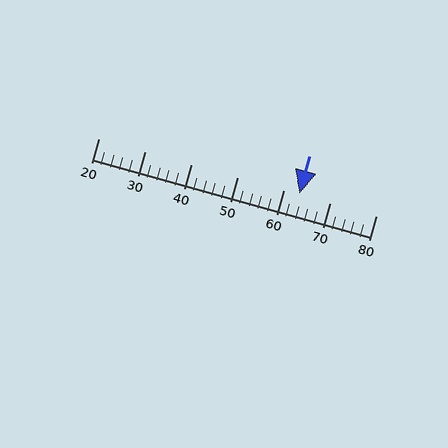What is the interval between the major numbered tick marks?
The major tick marks are spaced 10 units apart.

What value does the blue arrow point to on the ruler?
The blue arrow points to approximately 64.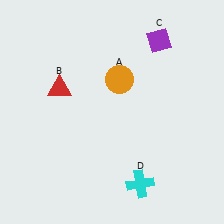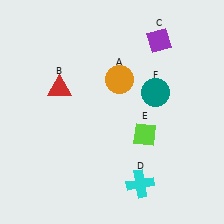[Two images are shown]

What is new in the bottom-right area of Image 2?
A lime diamond (E) was added in the bottom-right area of Image 2.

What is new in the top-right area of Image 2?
A teal circle (F) was added in the top-right area of Image 2.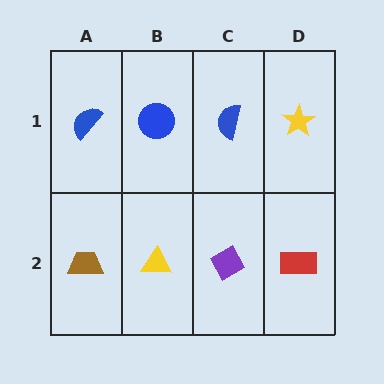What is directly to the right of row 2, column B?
A purple diamond.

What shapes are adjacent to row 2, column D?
A yellow star (row 1, column D), a purple diamond (row 2, column C).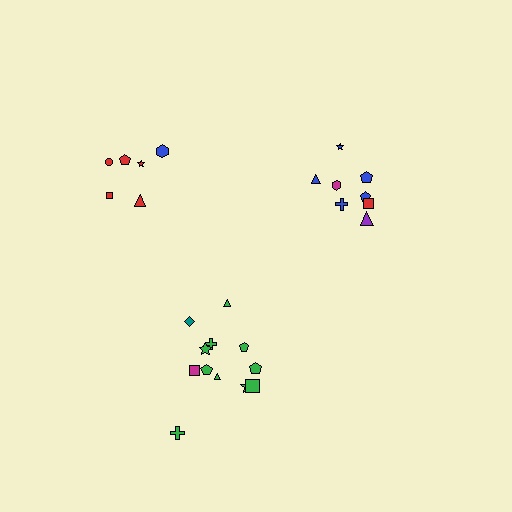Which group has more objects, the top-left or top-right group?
The top-right group.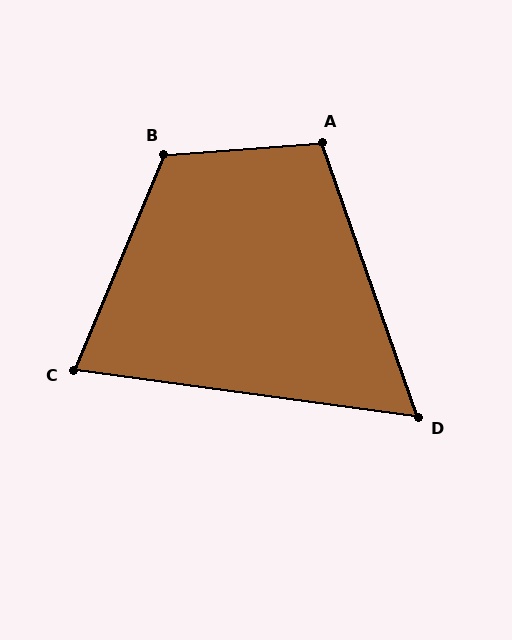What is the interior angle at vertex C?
Approximately 75 degrees (acute).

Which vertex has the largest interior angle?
B, at approximately 117 degrees.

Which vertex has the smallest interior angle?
D, at approximately 63 degrees.